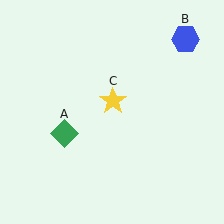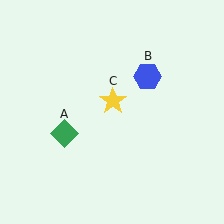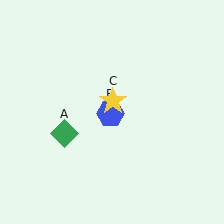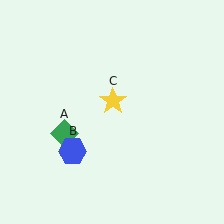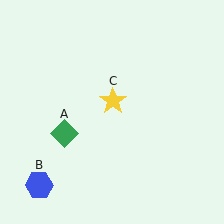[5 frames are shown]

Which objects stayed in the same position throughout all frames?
Green diamond (object A) and yellow star (object C) remained stationary.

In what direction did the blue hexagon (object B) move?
The blue hexagon (object B) moved down and to the left.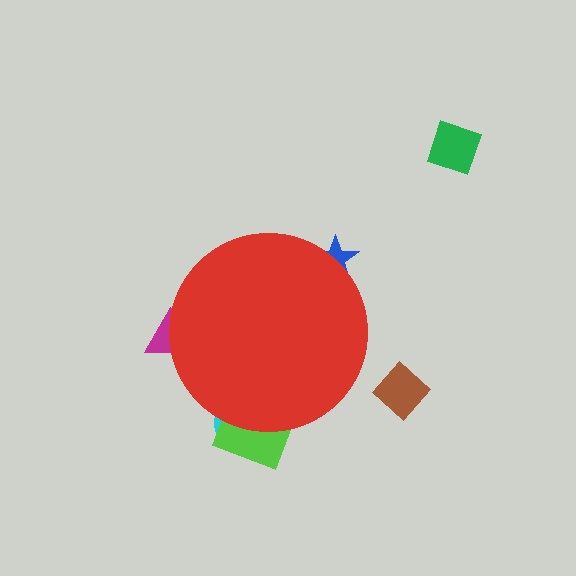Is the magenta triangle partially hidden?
Yes, the magenta triangle is partially hidden behind the red circle.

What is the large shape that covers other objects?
A red circle.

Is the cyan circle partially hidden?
Yes, the cyan circle is partially hidden behind the red circle.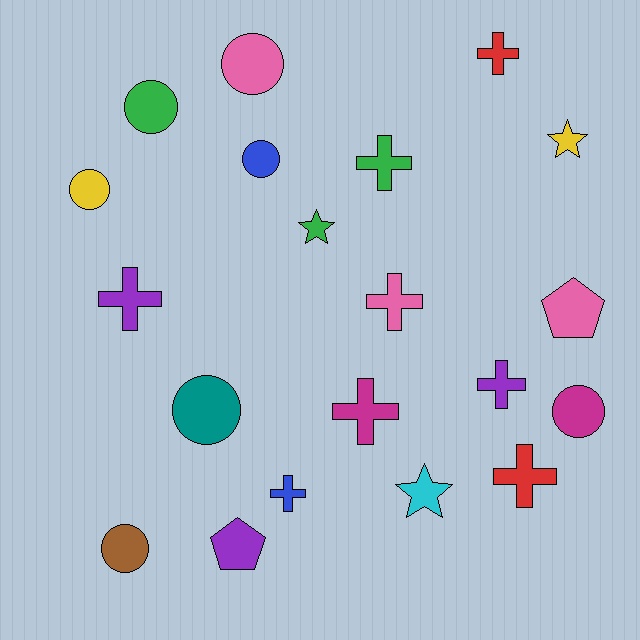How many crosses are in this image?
There are 8 crosses.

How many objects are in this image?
There are 20 objects.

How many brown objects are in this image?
There is 1 brown object.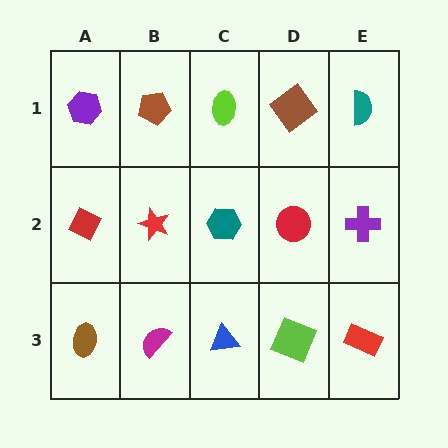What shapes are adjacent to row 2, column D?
A brown diamond (row 1, column D), a lime square (row 3, column D), a teal hexagon (row 2, column C), a purple cross (row 2, column E).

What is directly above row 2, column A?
A purple hexagon.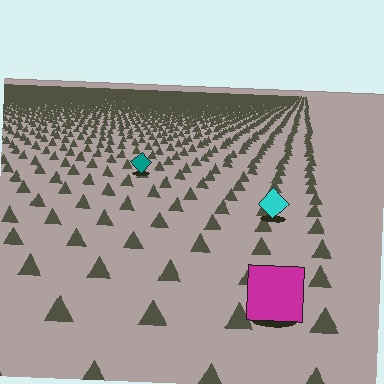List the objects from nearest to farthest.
From nearest to farthest: the magenta square, the cyan diamond, the teal diamond.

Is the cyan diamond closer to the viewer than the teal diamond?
Yes. The cyan diamond is closer — you can tell from the texture gradient: the ground texture is coarser near it.